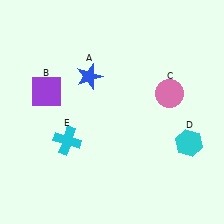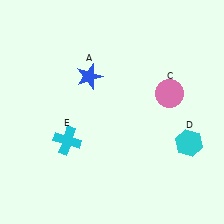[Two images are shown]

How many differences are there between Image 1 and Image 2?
There is 1 difference between the two images.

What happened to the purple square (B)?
The purple square (B) was removed in Image 2. It was in the top-left area of Image 1.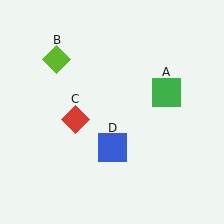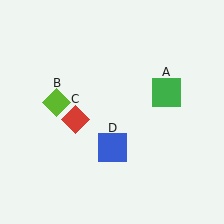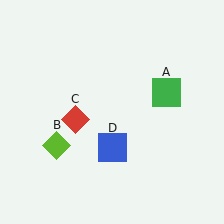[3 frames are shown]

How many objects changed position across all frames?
1 object changed position: lime diamond (object B).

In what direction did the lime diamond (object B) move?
The lime diamond (object B) moved down.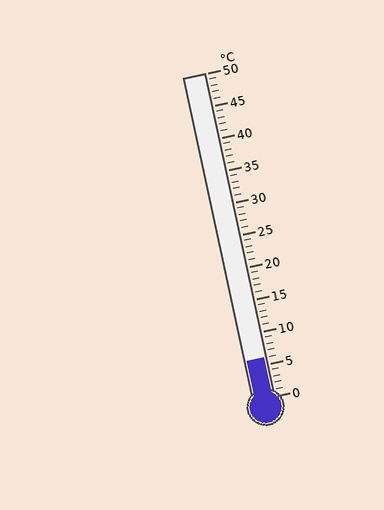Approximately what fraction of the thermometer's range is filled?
The thermometer is filled to approximately 10% of its range.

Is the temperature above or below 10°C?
The temperature is below 10°C.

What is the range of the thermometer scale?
The thermometer scale ranges from 0°C to 50°C.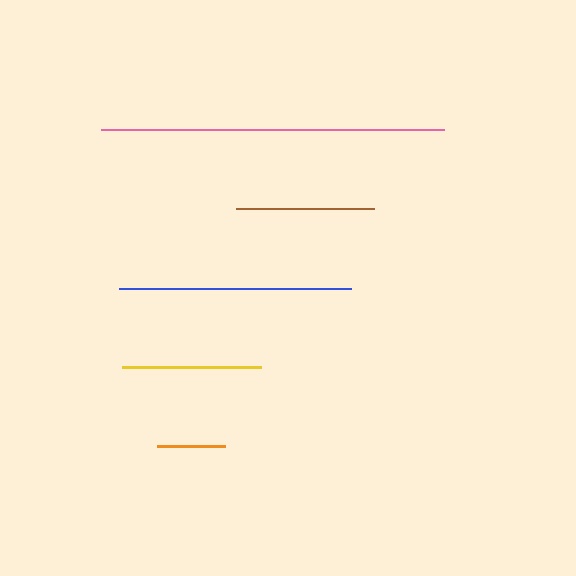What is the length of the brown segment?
The brown segment is approximately 138 pixels long.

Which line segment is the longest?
The pink line is the longest at approximately 344 pixels.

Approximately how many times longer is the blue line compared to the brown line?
The blue line is approximately 1.7 times the length of the brown line.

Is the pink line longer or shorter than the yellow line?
The pink line is longer than the yellow line.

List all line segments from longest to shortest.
From longest to shortest: pink, blue, yellow, brown, orange.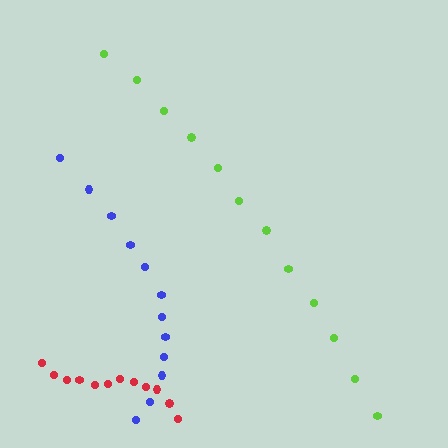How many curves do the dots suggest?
There are 3 distinct paths.